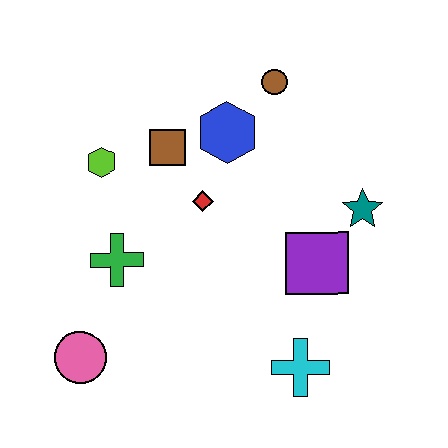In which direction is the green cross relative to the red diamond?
The green cross is to the left of the red diamond.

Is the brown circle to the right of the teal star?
No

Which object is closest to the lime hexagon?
The brown square is closest to the lime hexagon.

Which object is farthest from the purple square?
The pink circle is farthest from the purple square.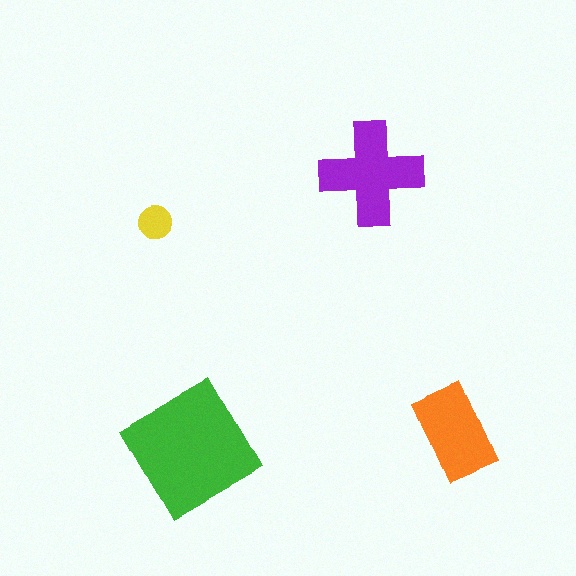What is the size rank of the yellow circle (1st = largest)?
4th.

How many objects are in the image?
There are 4 objects in the image.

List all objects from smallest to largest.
The yellow circle, the orange rectangle, the purple cross, the green square.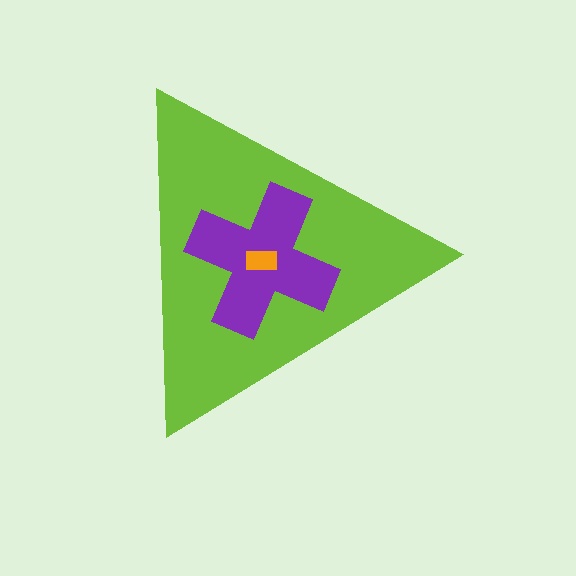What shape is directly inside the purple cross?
The orange rectangle.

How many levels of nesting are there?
3.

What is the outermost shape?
The lime triangle.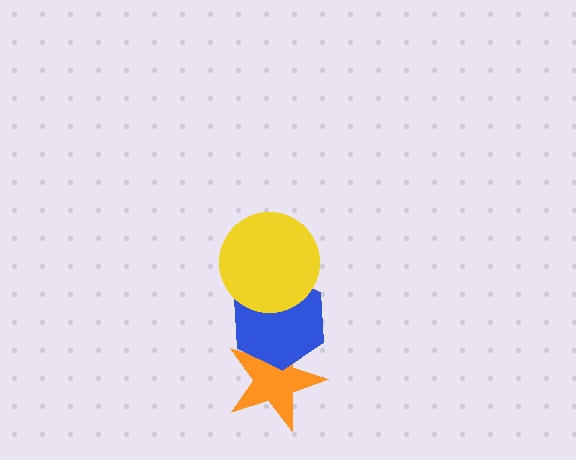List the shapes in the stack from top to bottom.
From top to bottom: the yellow circle, the blue hexagon, the orange star.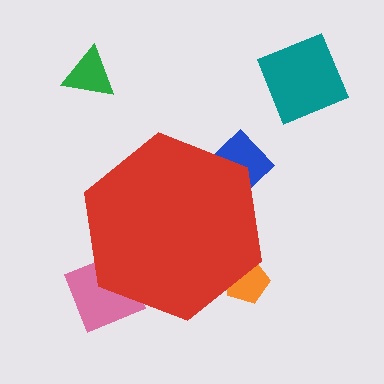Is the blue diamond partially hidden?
Yes, the blue diamond is partially hidden behind the red hexagon.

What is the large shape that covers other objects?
A red hexagon.